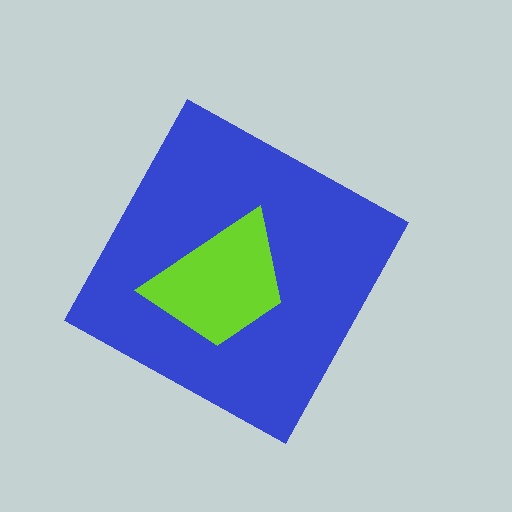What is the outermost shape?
The blue diamond.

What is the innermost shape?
The lime trapezoid.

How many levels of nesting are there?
2.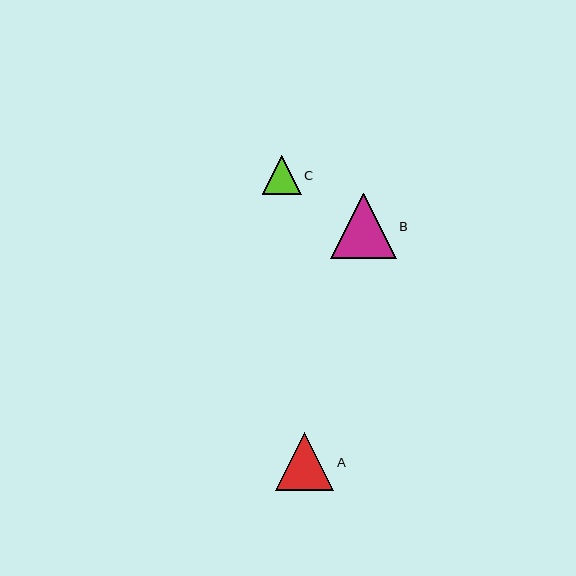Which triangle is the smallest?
Triangle C is the smallest with a size of approximately 39 pixels.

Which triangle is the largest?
Triangle B is the largest with a size of approximately 66 pixels.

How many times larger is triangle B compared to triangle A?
Triangle B is approximately 1.1 times the size of triangle A.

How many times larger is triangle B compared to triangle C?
Triangle B is approximately 1.7 times the size of triangle C.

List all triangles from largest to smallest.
From largest to smallest: B, A, C.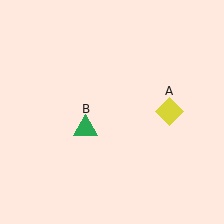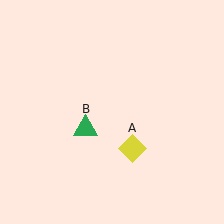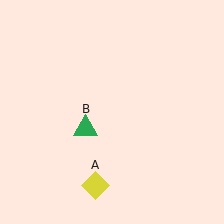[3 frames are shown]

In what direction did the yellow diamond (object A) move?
The yellow diamond (object A) moved down and to the left.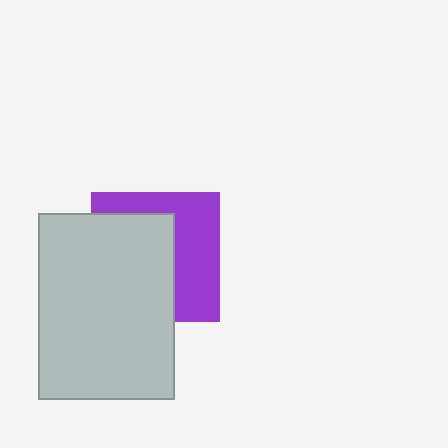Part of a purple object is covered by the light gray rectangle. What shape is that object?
It is a square.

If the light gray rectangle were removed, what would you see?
You would see the complete purple square.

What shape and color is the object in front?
The object in front is a light gray rectangle.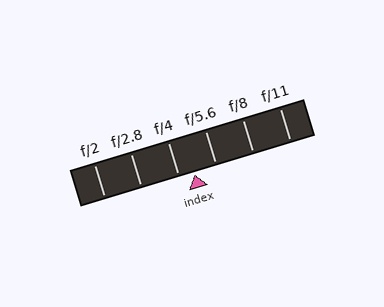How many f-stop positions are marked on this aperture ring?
There are 6 f-stop positions marked.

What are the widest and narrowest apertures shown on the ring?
The widest aperture shown is f/2 and the narrowest is f/11.